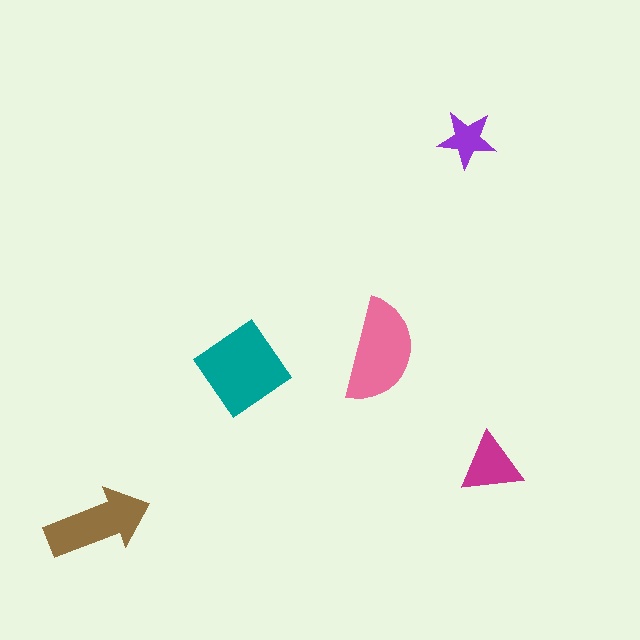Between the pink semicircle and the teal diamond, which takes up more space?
The teal diamond.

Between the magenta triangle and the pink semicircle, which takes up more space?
The pink semicircle.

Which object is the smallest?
The purple star.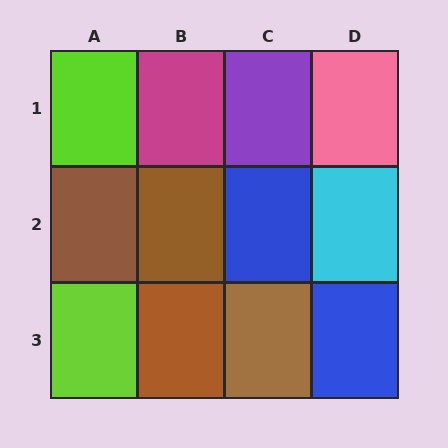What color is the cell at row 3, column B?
Brown.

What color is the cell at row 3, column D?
Blue.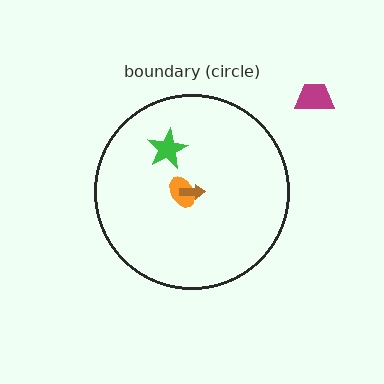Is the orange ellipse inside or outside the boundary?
Inside.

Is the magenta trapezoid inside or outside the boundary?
Outside.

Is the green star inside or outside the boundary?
Inside.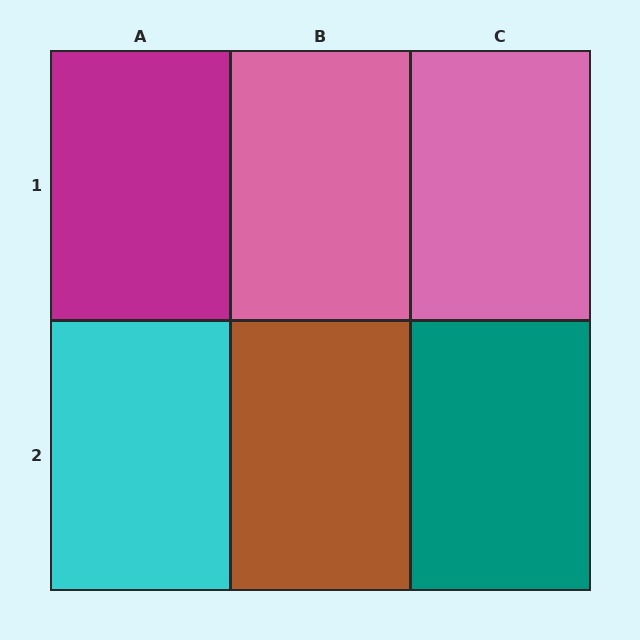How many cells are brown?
1 cell is brown.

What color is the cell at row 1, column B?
Pink.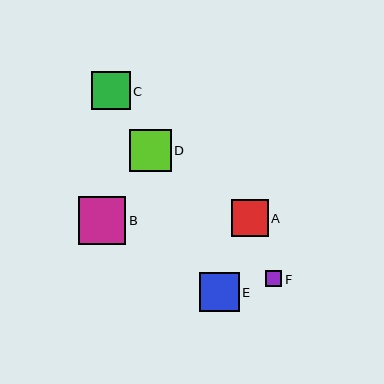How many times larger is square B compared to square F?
Square B is approximately 3.0 times the size of square F.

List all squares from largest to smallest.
From largest to smallest: B, D, E, C, A, F.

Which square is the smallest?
Square F is the smallest with a size of approximately 16 pixels.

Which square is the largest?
Square B is the largest with a size of approximately 47 pixels.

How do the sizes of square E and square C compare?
Square E and square C are approximately the same size.